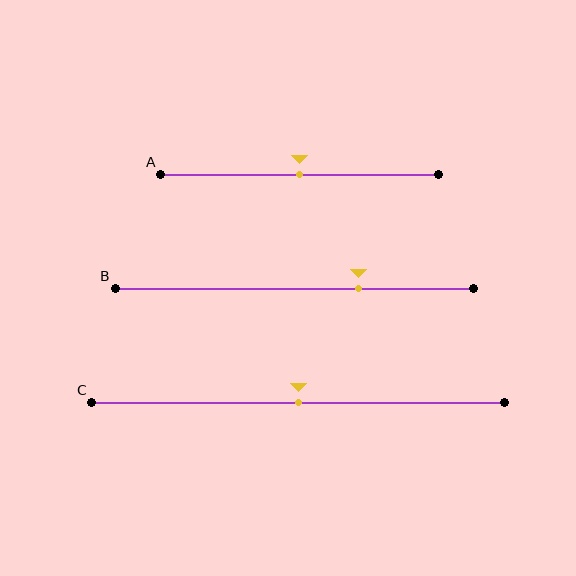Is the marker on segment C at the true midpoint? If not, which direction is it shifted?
Yes, the marker on segment C is at the true midpoint.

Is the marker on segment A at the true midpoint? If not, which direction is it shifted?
Yes, the marker on segment A is at the true midpoint.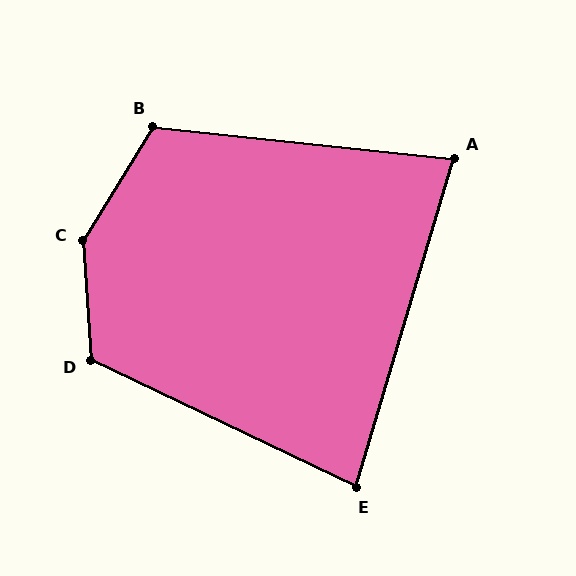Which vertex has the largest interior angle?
C, at approximately 145 degrees.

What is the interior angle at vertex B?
Approximately 115 degrees (obtuse).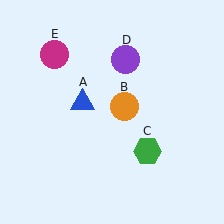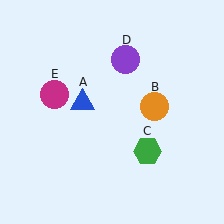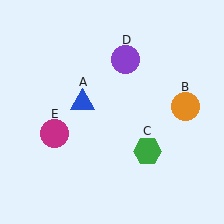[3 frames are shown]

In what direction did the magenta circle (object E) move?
The magenta circle (object E) moved down.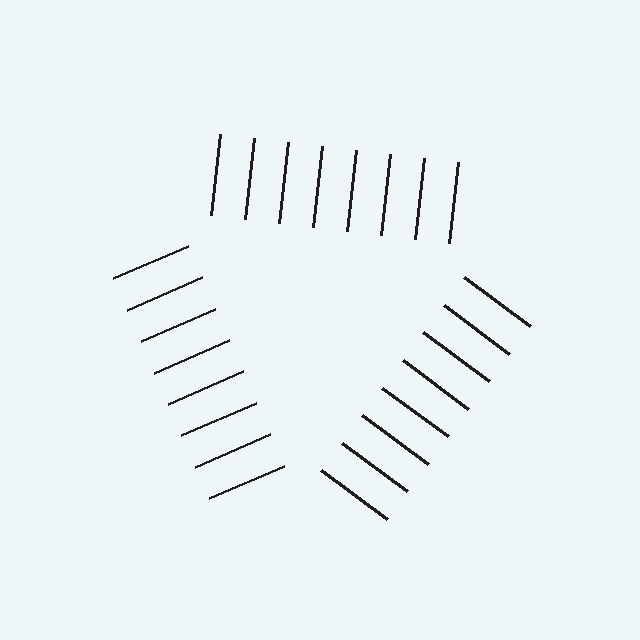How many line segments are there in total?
24 — 8 along each of the 3 edges.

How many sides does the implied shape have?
3 sides — the line-ends trace a triangle.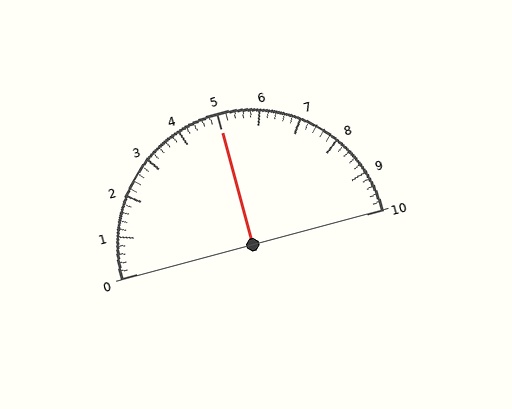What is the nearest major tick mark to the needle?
The nearest major tick mark is 5.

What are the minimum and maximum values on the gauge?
The gauge ranges from 0 to 10.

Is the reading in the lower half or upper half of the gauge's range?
The reading is in the upper half of the range (0 to 10).